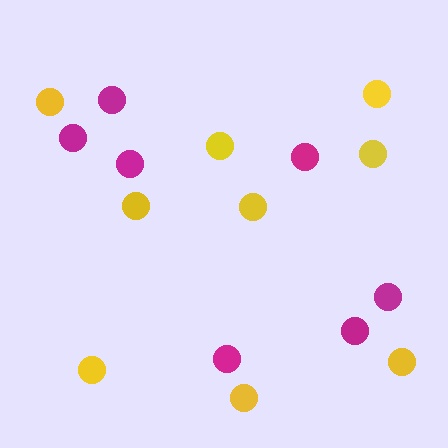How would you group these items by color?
There are 2 groups: one group of magenta circles (7) and one group of yellow circles (9).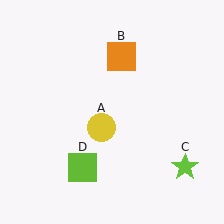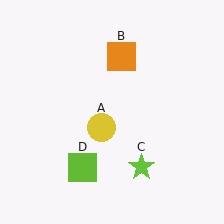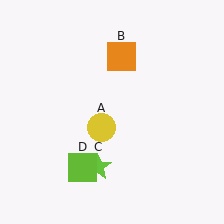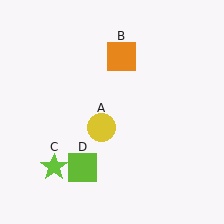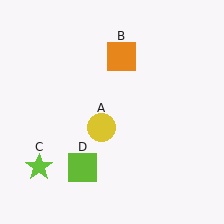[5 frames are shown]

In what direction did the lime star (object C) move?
The lime star (object C) moved left.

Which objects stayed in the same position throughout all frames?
Yellow circle (object A) and orange square (object B) and lime square (object D) remained stationary.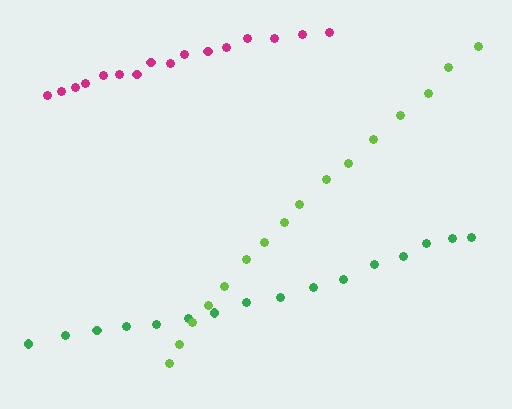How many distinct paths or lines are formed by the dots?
There are 3 distinct paths.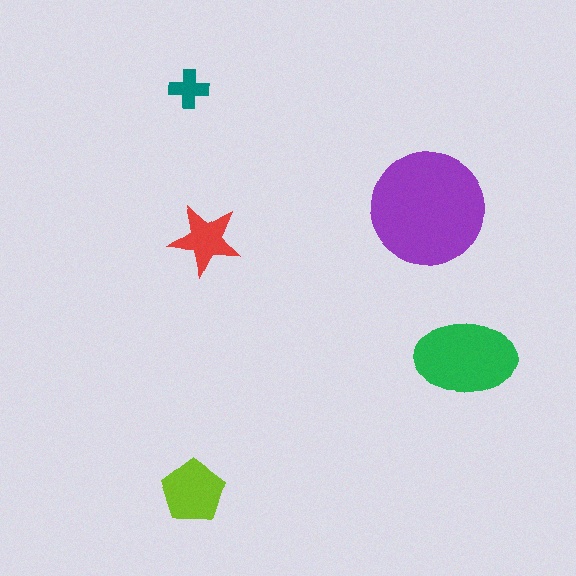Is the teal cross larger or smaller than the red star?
Smaller.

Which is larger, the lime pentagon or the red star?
The lime pentagon.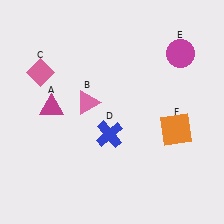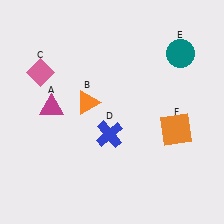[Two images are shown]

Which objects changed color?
B changed from pink to orange. E changed from magenta to teal.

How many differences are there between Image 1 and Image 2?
There are 2 differences between the two images.